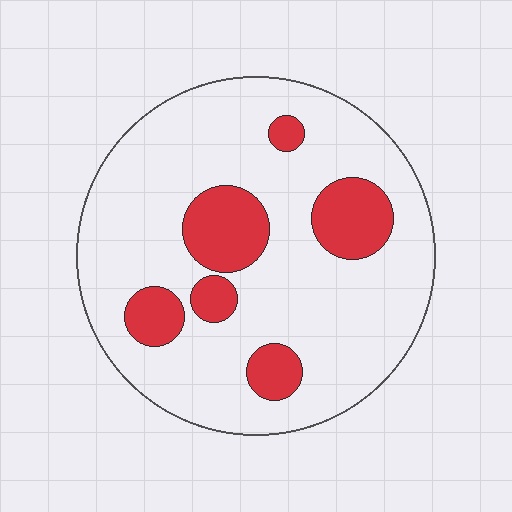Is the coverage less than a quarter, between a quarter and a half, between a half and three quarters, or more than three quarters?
Less than a quarter.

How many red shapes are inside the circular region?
6.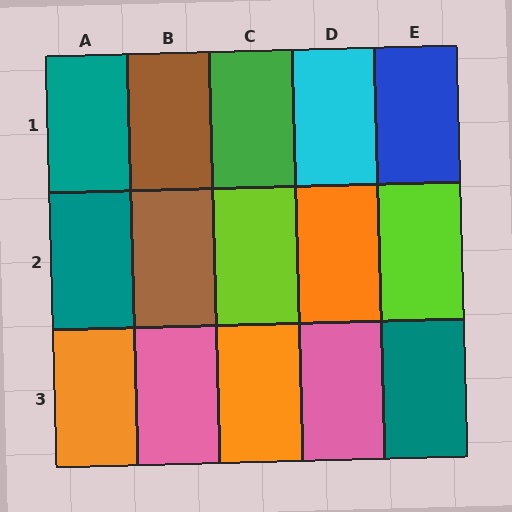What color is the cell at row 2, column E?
Lime.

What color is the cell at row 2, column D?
Orange.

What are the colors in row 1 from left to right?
Teal, brown, green, cyan, blue.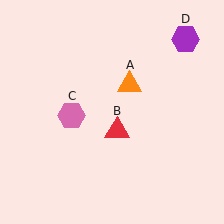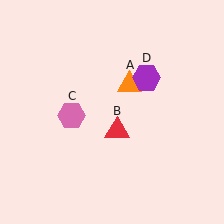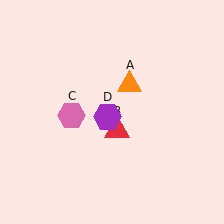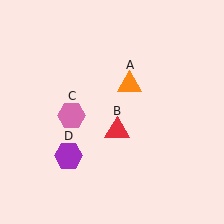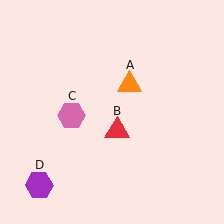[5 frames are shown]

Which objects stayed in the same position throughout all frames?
Orange triangle (object A) and red triangle (object B) and pink hexagon (object C) remained stationary.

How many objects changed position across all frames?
1 object changed position: purple hexagon (object D).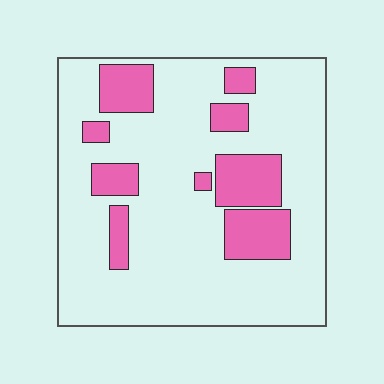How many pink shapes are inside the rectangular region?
9.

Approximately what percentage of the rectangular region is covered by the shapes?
Approximately 20%.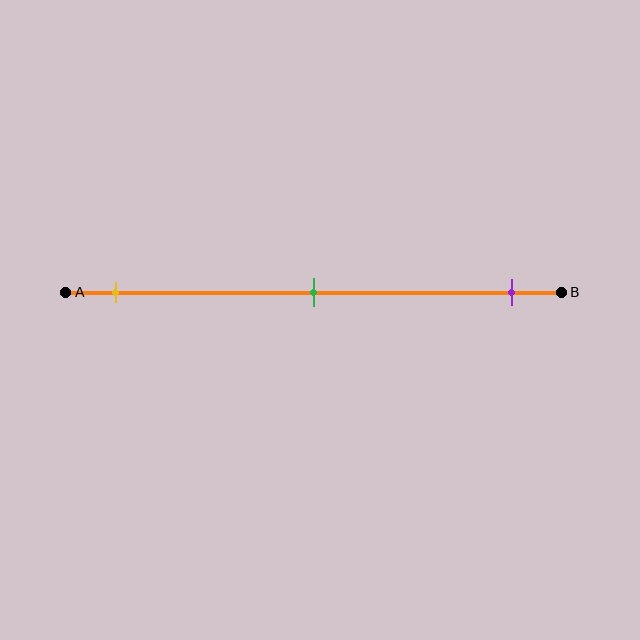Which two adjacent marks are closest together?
The yellow and green marks are the closest adjacent pair.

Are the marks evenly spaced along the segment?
Yes, the marks are approximately evenly spaced.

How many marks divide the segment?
There are 3 marks dividing the segment.